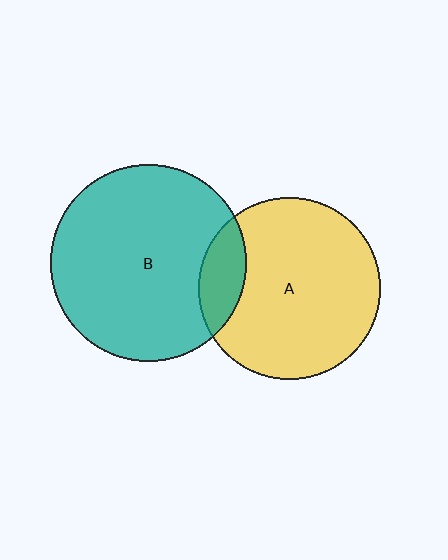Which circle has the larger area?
Circle B (teal).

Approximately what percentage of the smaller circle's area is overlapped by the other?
Approximately 15%.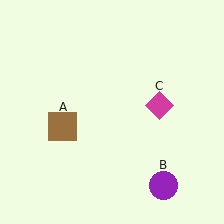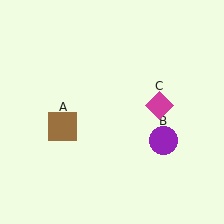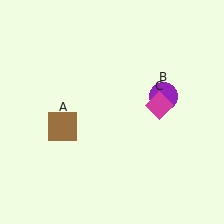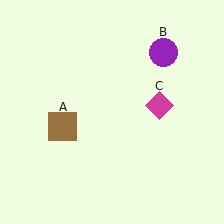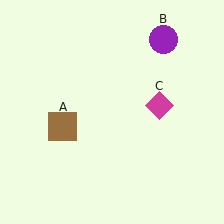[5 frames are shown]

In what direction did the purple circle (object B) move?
The purple circle (object B) moved up.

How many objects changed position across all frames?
1 object changed position: purple circle (object B).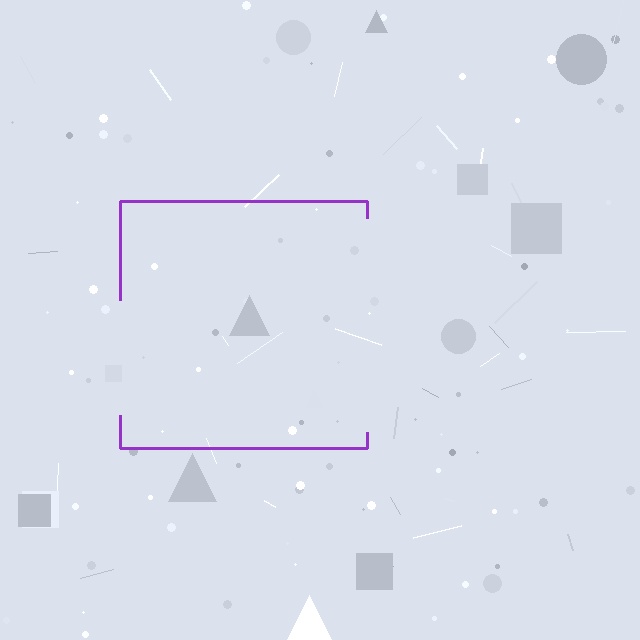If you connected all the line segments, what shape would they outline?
They would outline a square.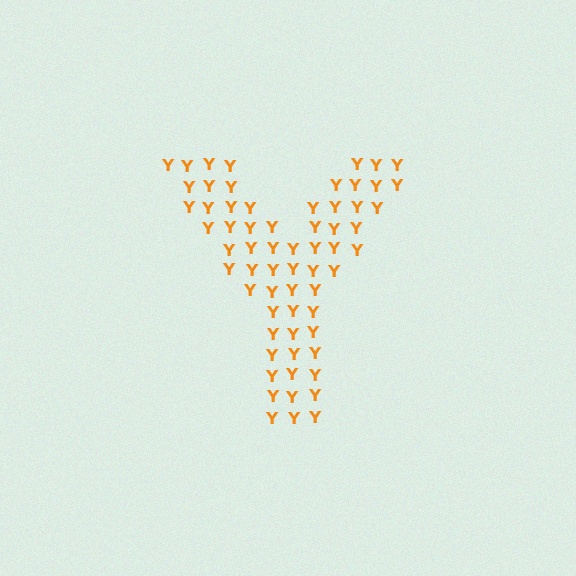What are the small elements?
The small elements are letter Y's.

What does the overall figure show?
The overall figure shows the letter Y.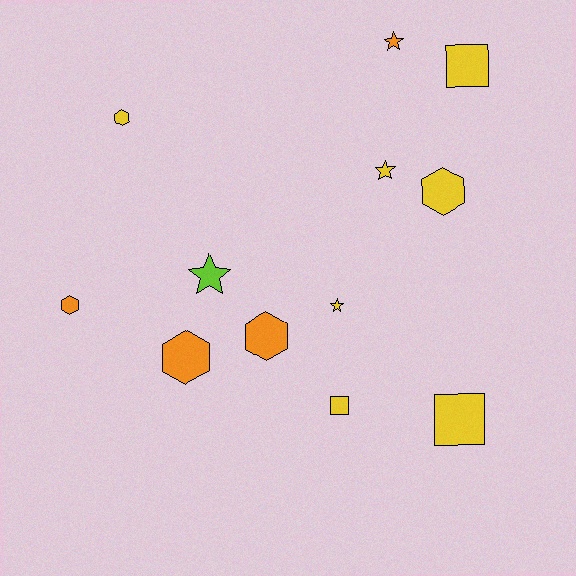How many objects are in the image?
There are 12 objects.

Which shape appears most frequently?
Hexagon, with 5 objects.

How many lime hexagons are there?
There are no lime hexagons.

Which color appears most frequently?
Yellow, with 7 objects.